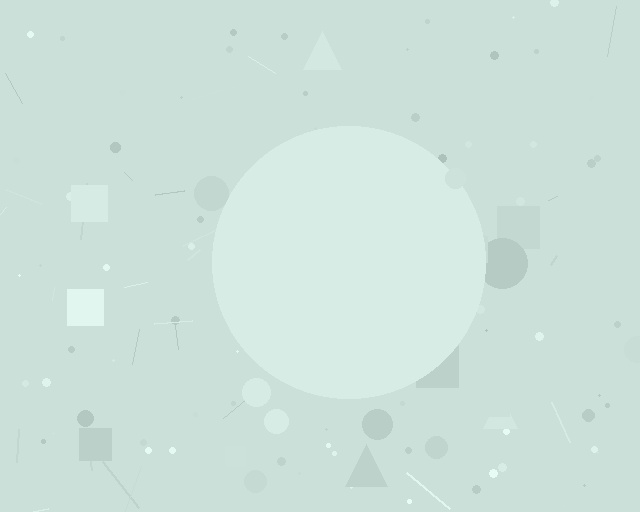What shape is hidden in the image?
A circle is hidden in the image.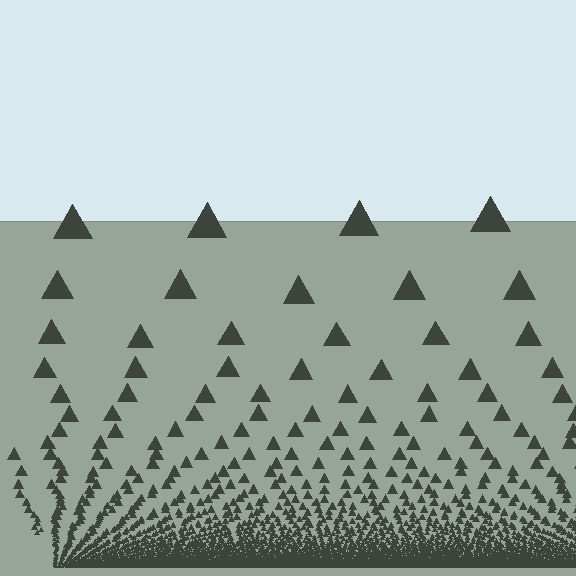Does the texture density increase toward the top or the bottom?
Density increases toward the bottom.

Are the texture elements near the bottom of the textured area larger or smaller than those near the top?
Smaller. The gradient is inverted — elements near the bottom are smaller and denser.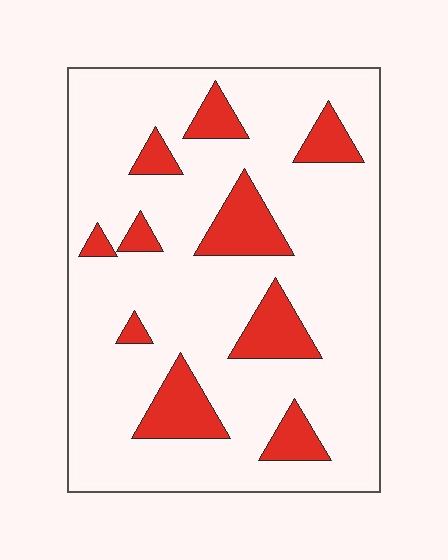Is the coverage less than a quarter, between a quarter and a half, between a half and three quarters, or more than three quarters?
Less than a quarter.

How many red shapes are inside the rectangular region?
10.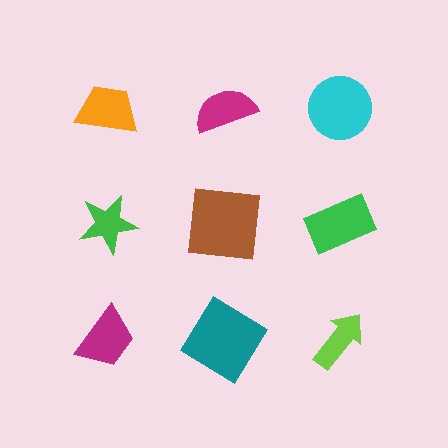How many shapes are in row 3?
3 shapes.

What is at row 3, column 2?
A teal diamond.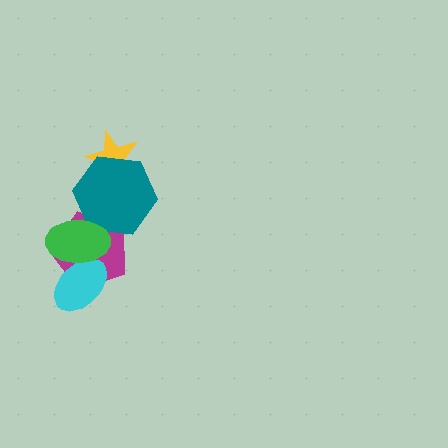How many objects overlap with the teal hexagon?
3 objects overlap with the teal hexagon.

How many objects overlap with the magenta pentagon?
3 objects overlap with the magenta pentagon.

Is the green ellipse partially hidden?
No, no other shape covers it.